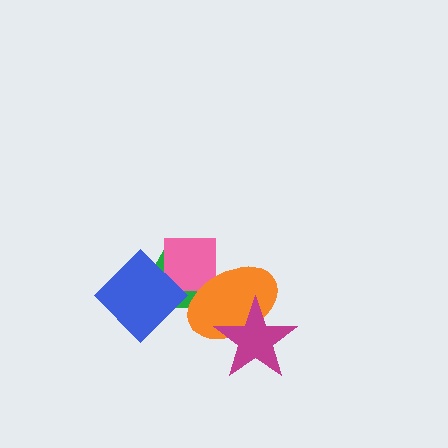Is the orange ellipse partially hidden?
Yes, it is partially covered by another shape.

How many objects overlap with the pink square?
3 objects overlap with the pink square.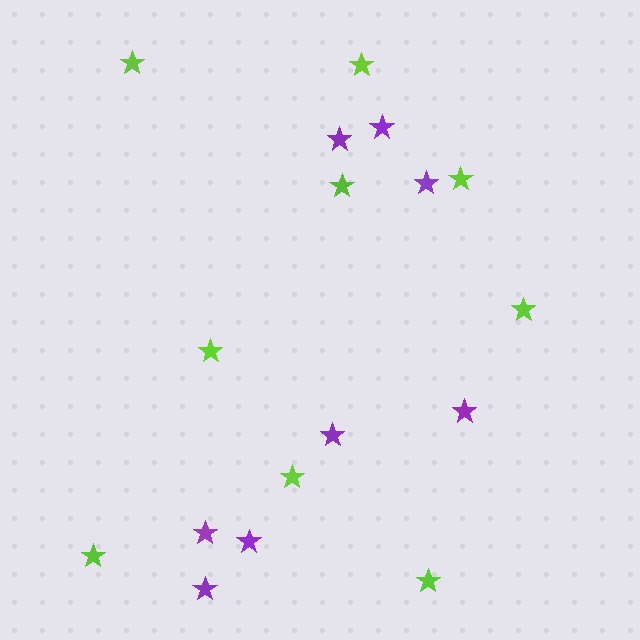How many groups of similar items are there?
There are 2 groups: one group of lime stars (9) and one group of purple stars (8).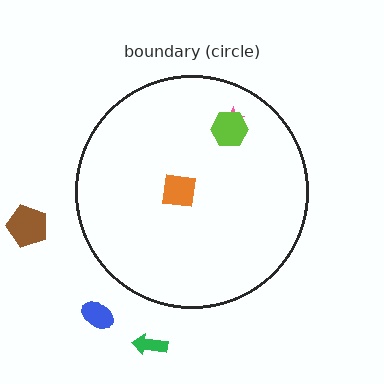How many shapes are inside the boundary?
3 inside, 3 outside.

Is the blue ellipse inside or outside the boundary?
Outside.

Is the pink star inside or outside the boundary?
Inside.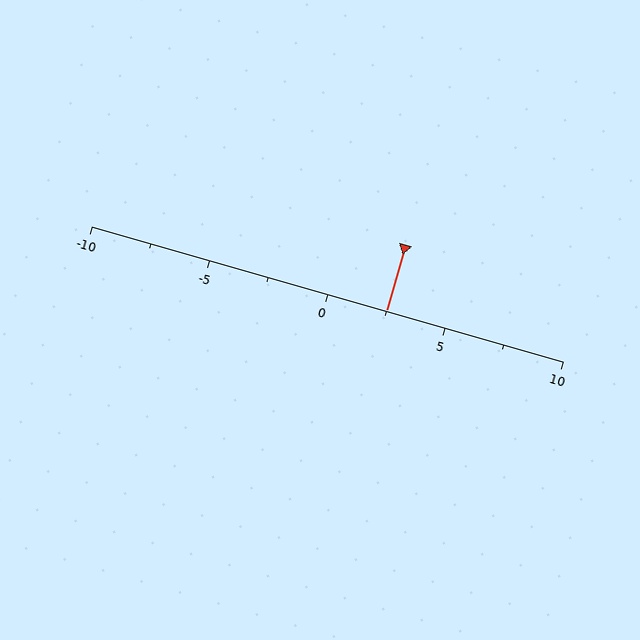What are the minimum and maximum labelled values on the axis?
The axis runs from -10 to 10.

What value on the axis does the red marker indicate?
The marker indicates approximately 2.5.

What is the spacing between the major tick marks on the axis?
The major ticks are spaced 5 apart.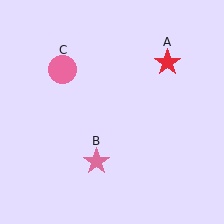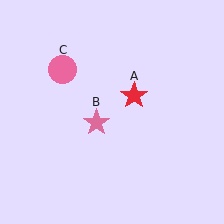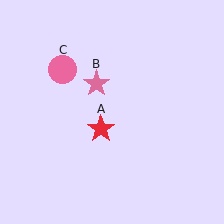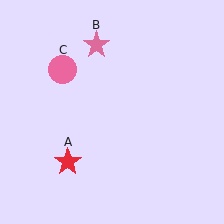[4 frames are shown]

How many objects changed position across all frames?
2 objects changed position: red star (object A), pink star (object B).